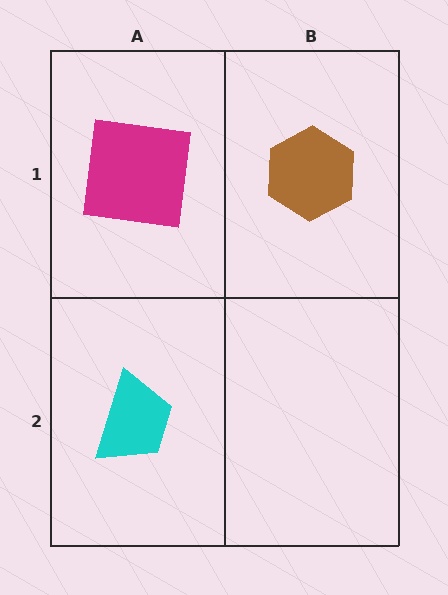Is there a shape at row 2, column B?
No, that cell is empty.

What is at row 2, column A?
A cyan trapezoid.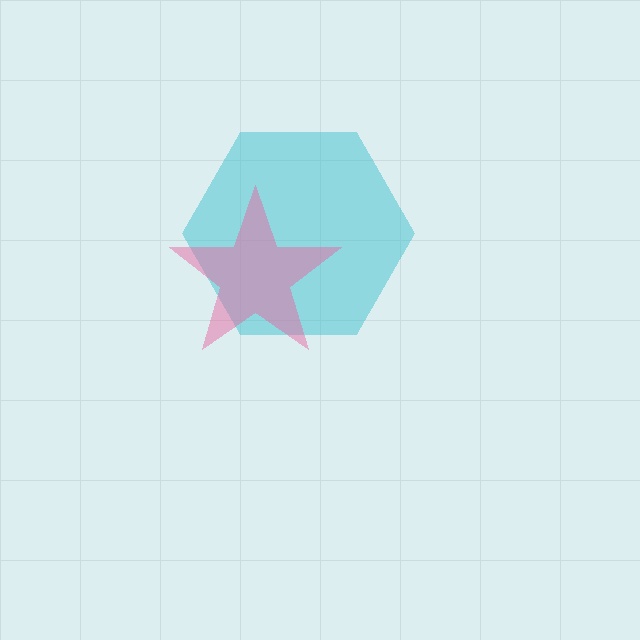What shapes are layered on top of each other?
The layered shapes are: a cyan hexagon, a pink star.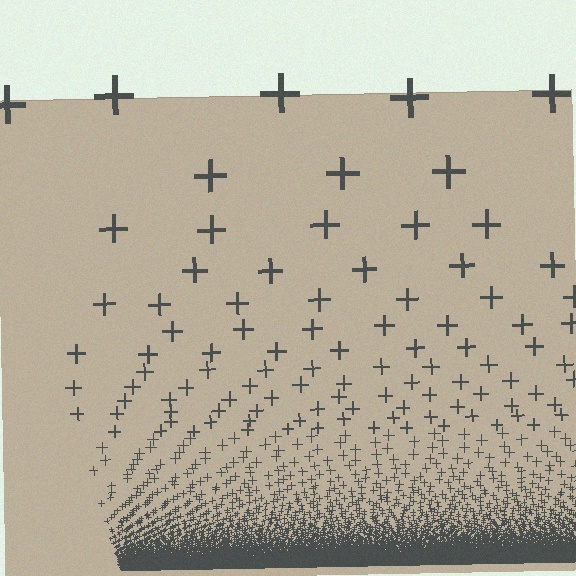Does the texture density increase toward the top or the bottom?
Density increases toward the bottom.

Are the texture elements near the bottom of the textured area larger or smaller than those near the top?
Smaller. The gradient is inverted — elements near the bottom are smaller and denser.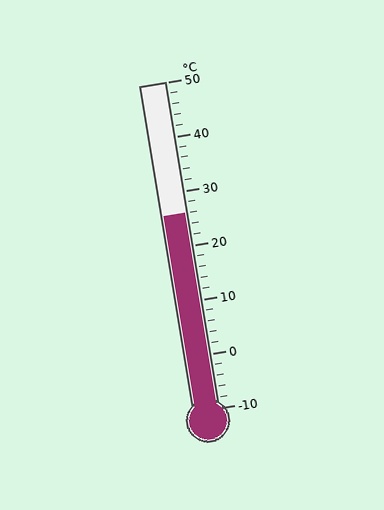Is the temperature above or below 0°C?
The temperature is above 0°C.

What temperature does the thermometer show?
The thermometer shows approximately 26°C.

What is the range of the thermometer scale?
The thermometer scale ranges from -10°C to 50°C.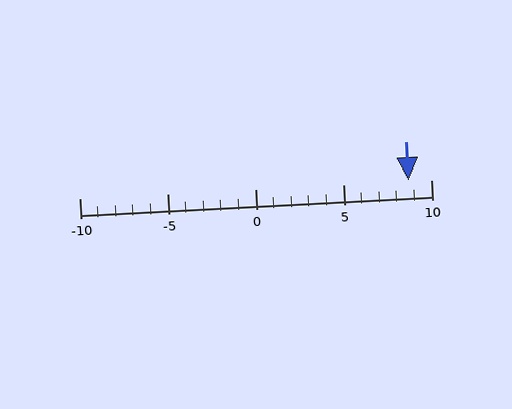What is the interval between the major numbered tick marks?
The major tick marks are spaced 5 units apart.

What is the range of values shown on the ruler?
The ruler shows values from -10 to 10.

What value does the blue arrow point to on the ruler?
The blue arrow points to approximately 9.